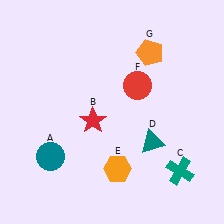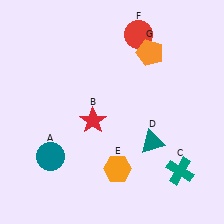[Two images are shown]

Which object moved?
The red circle (F) moved up.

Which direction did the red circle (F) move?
The red circle (F) moved up.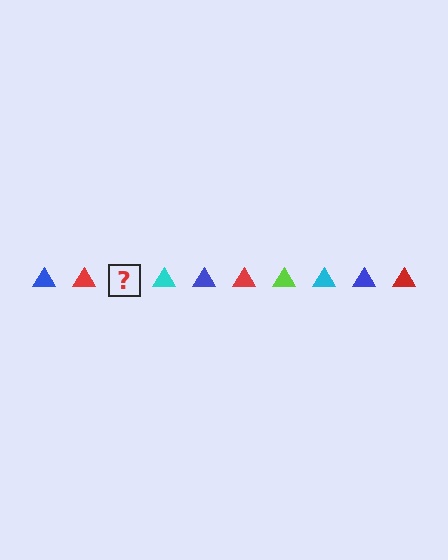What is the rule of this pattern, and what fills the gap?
The rule is that the pattern cycles through blue, red, lime, cyan triangles. The gap should be filled with a lime triangle.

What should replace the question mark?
The question mark should be replaced with a lime triangle.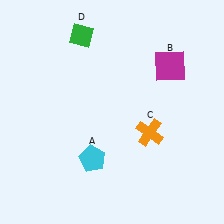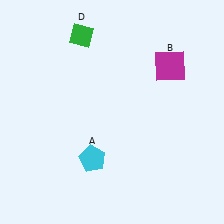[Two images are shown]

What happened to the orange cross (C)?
The orange cross (C) was removed in Image 2. It was in the bottom-right area of Image 1.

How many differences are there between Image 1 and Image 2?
There is 1 difference between the two images.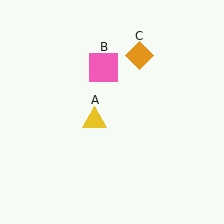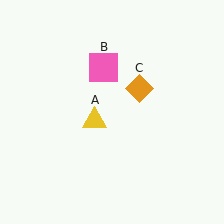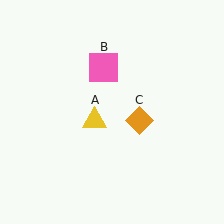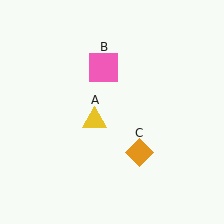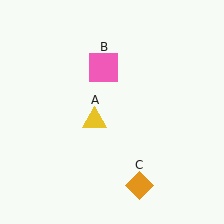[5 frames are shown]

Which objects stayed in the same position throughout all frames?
Yellow triangle (object A) and pink square (object B) remained stationary.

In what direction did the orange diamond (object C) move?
The orange diamond (object C) moved down.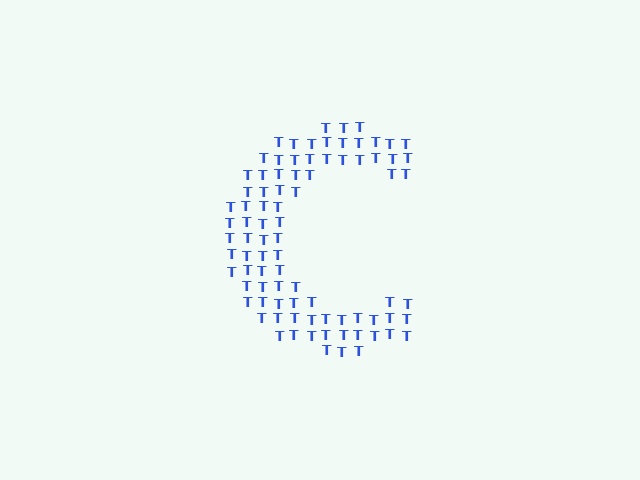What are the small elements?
The small elements are letter T's.